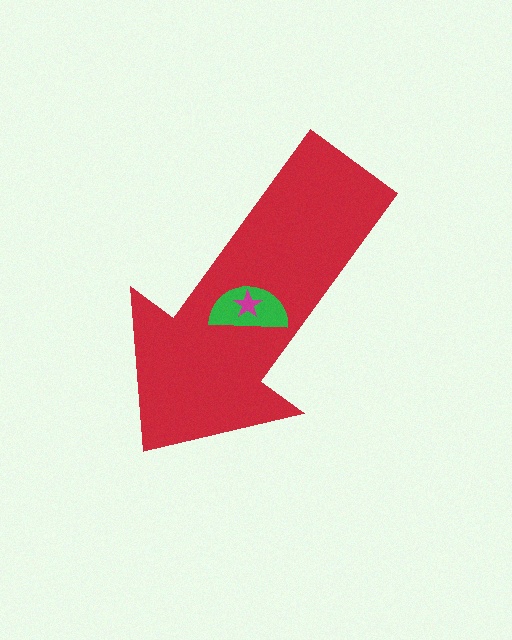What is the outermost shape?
The red arrow.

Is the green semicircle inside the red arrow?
Yes.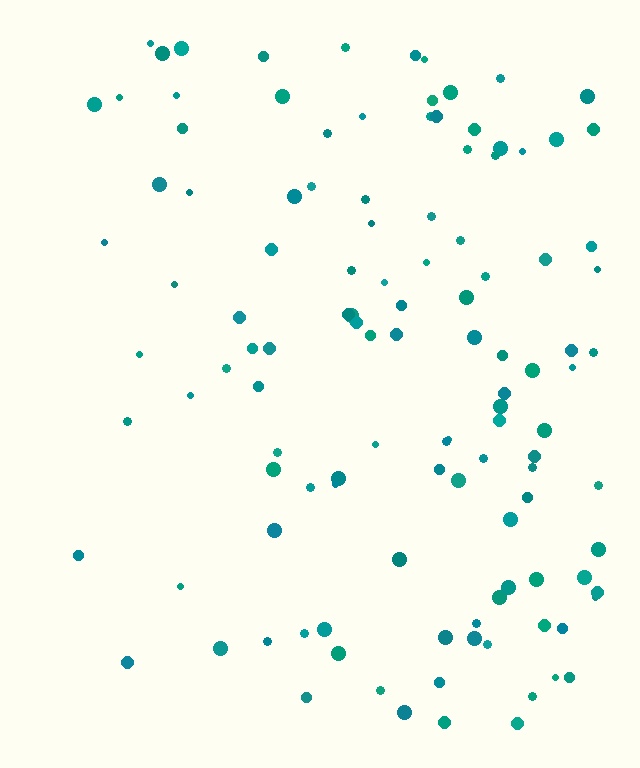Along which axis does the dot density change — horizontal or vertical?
Horizontal.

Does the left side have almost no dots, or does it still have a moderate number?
Still a moderate number, just noticeably fewer than the right.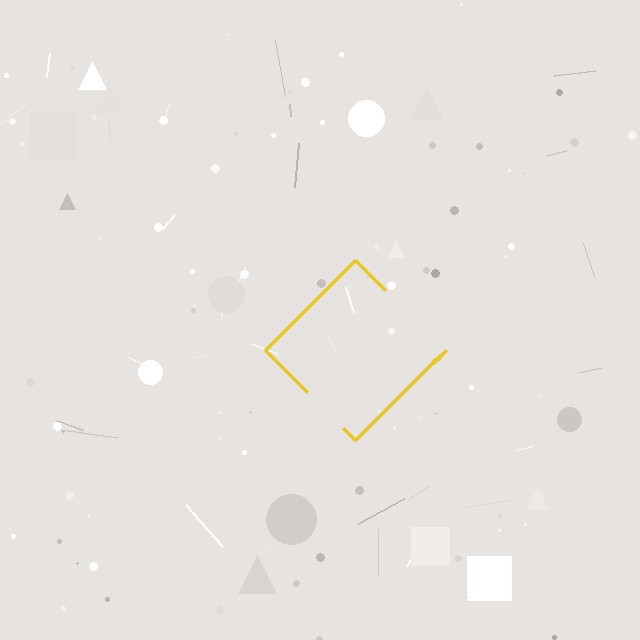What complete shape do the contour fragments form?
The contour fragments form a diamond.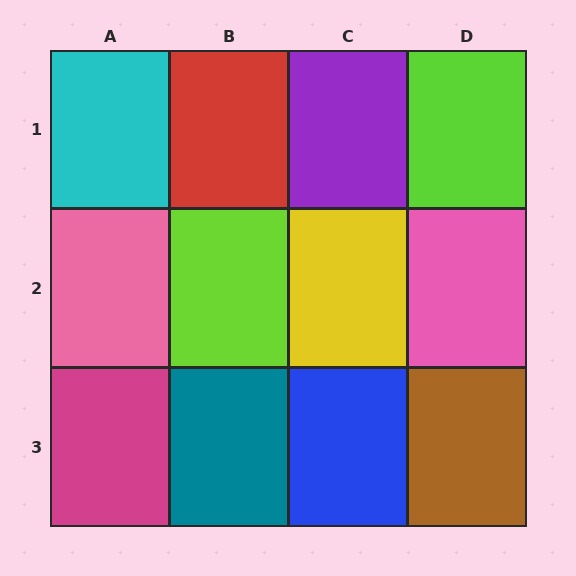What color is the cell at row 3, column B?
Teal.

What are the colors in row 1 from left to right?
Cyan, red, purple, lime.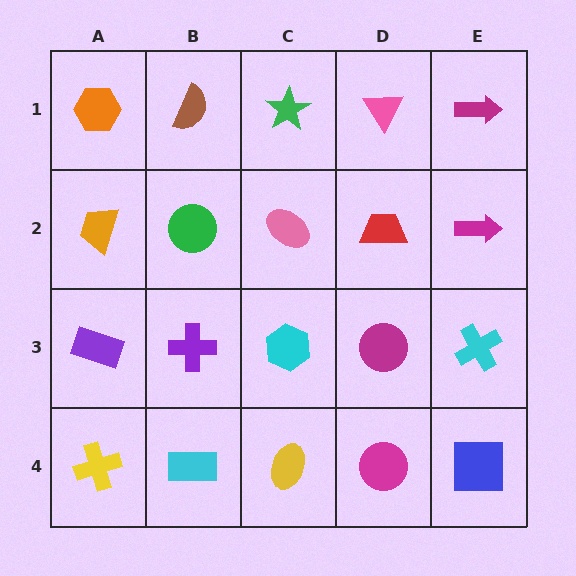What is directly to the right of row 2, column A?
A green circle.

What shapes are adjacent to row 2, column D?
A pink triangle (row 1, column D), a magenta circle (row 3, column D), a pink ellipse (row 2, column C), a magenta arrow (row 2, column E).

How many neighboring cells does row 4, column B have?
3.